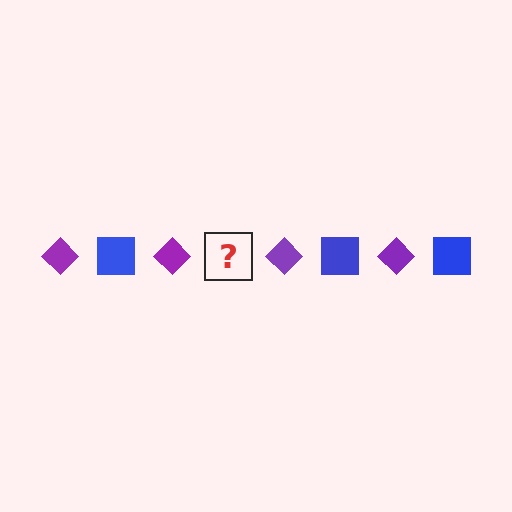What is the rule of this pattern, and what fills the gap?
The rule is that the pattern alternates between purple diamond and blue square. The gap should be filled with a blue square.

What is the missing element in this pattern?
The missing element is a blue square.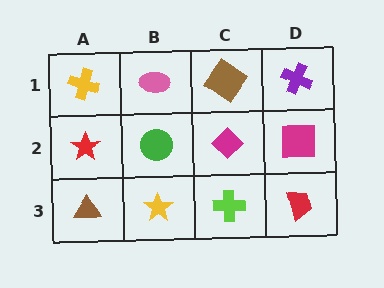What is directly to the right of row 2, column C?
A magenta square.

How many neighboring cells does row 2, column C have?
4.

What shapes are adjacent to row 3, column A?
A red star (row 2, column A), a yellow star (row 3, column B).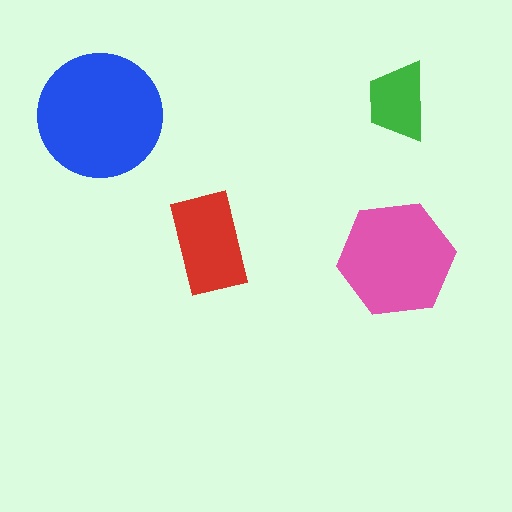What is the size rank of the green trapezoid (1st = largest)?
4th.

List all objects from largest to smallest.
The blue circle, the pink hexagon, the red rectangle, the green trapezoid.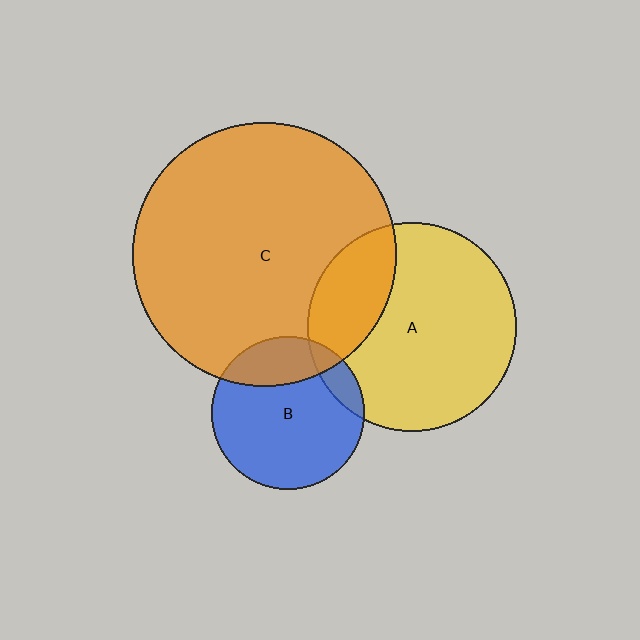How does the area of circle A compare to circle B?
Approximately 1.9 times.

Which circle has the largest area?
Circle C (orange).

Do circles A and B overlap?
Yes.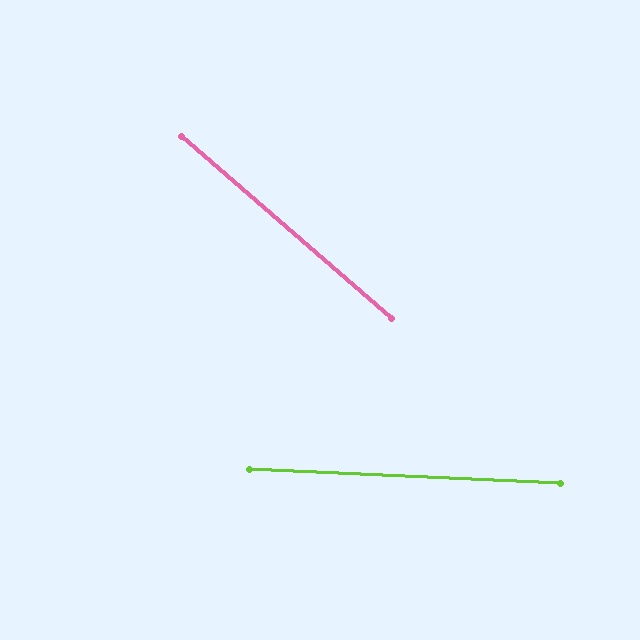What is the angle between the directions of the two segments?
Approximately 38 degrees.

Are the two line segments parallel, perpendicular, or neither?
Neither parallel nor perpendicular — they differ by about 38°.